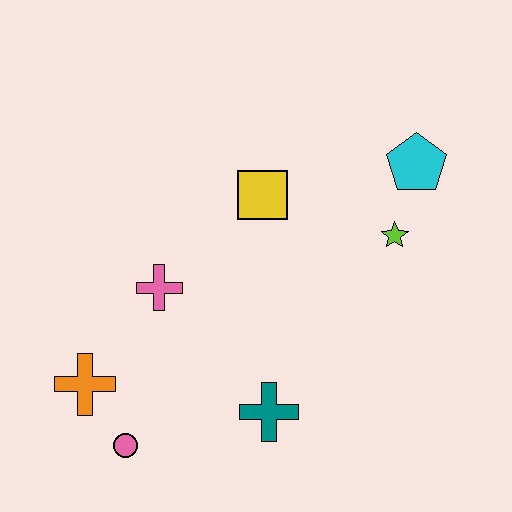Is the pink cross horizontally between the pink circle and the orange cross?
No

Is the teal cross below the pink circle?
No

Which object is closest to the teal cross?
The pink circle is closest to the teal cross.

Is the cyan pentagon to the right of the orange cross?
Yes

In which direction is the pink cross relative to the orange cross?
The pink cross is above the orange cross.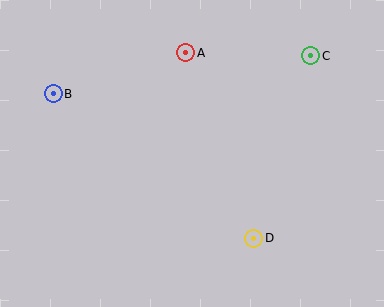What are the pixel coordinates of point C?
Point C is at (311, 56).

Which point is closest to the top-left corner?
Point B is closest to the top-left corner.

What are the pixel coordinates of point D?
Point D is at (254, 238).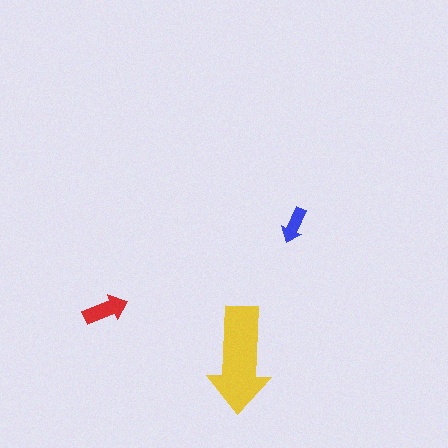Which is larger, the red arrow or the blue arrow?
The red one.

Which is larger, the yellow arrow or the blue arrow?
The yellow one.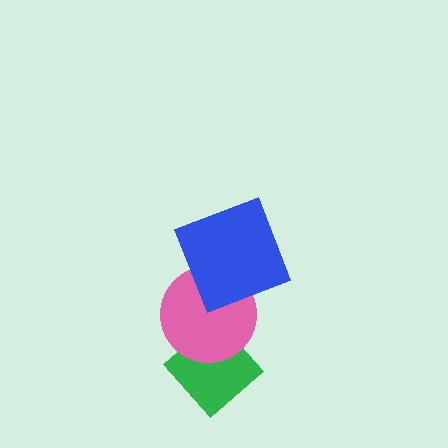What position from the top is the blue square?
The blue square is 1st from the top.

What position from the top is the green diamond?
The green diamond is 3rd from the top.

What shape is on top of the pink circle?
The blue square is on top of the pink circle.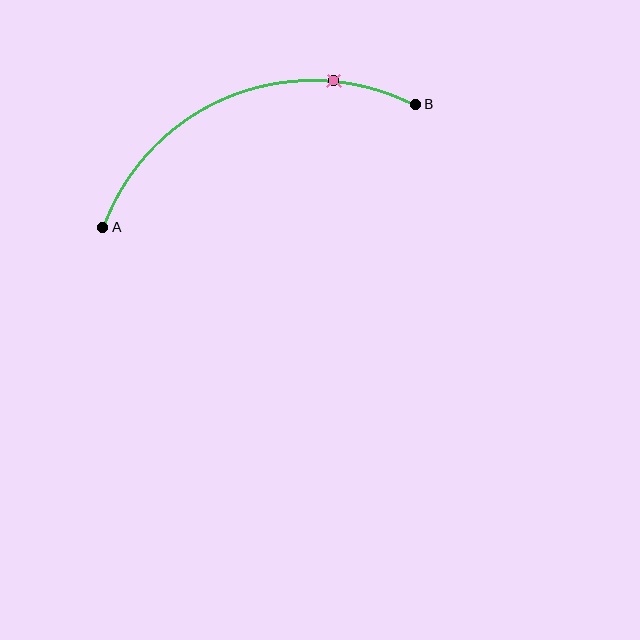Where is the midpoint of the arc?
The arc midpoint is the point on the curve farthest from the straight line joining A and B. It sits above that line.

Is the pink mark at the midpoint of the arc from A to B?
No. The pink mark lies on the arc but is closer to endpoint B. The arc midpoint would be at the point on the curve equidistant along the arc from both A and B.